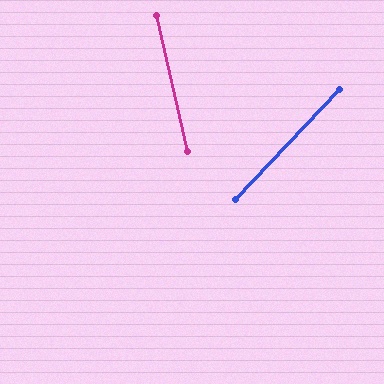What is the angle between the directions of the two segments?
Approximately 56 degrees.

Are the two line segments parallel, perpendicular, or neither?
Neither parallel nor perpendicular — they differ by about 56°.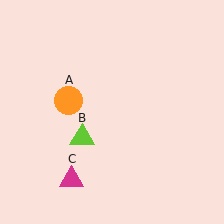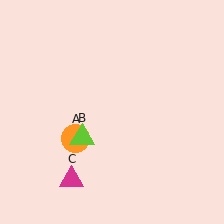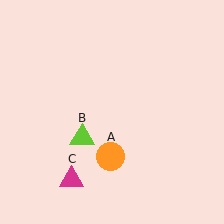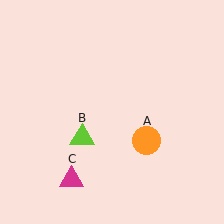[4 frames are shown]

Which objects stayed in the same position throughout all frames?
Lime triangle (object B) and magenta triangle (object C) remained stationary.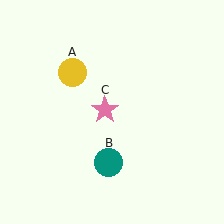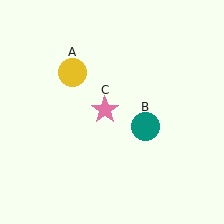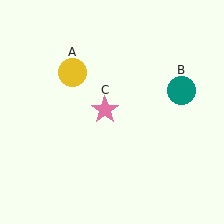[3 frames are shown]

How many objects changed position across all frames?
1 object changed position: teal circle (object B).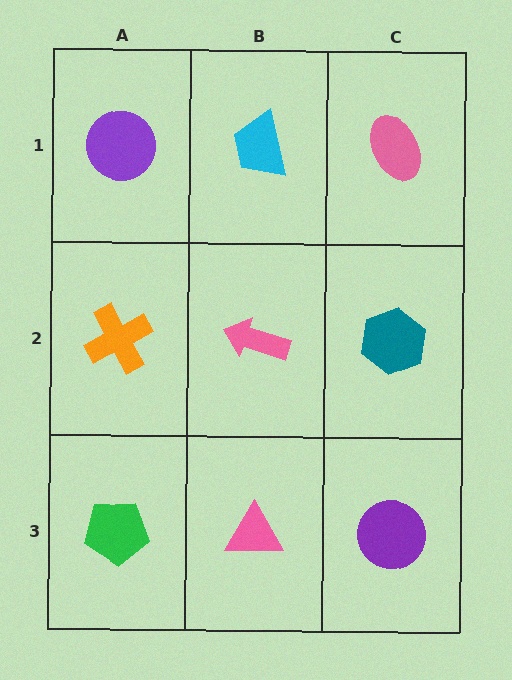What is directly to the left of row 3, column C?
A pink triangle.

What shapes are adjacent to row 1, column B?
A pink arrow (row 2, column B), a purple circle (row 1, column A), a pink ellipse (row 1, column C).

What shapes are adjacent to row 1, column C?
A teal hexagon (row 2, column C), a cyan trapezoid (row 1, column B).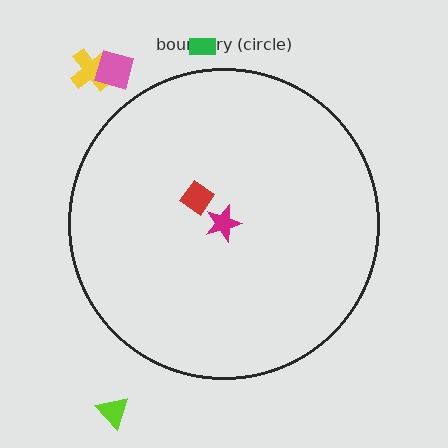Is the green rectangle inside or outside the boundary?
Outside.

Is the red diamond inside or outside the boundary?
Inside.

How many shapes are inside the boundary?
2 inside, 4 outside.